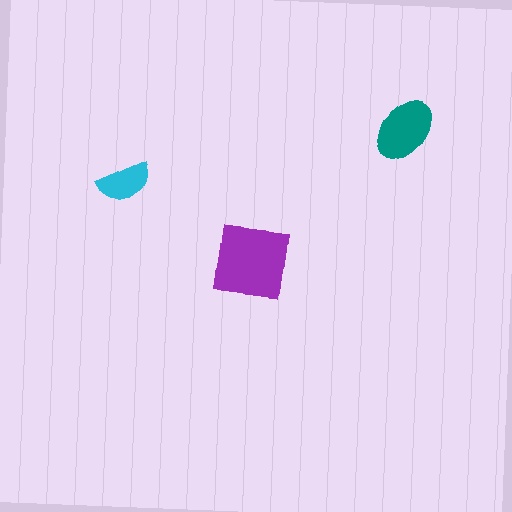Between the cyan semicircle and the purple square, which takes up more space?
The purple square.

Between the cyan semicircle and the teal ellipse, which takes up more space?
The teal ellipse.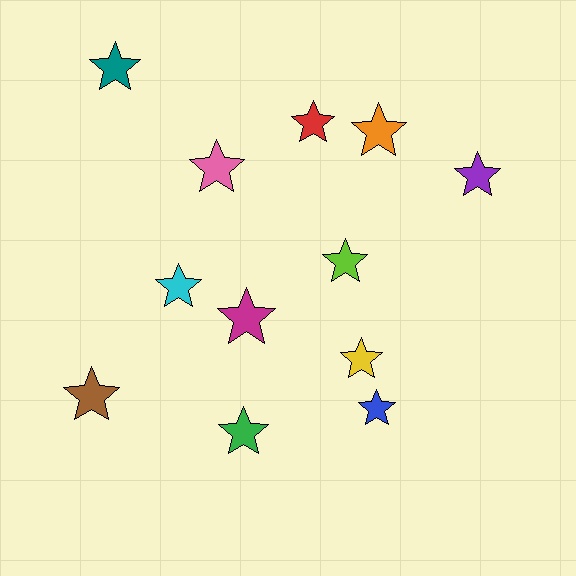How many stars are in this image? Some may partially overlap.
There are 12 stars.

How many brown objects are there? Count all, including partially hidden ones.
There is 1 brown object.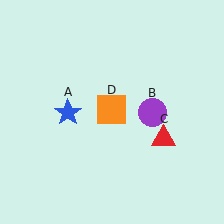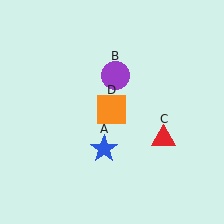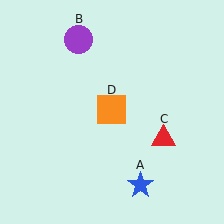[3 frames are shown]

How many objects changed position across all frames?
2 objects changed position: blue star (object A), purple circle (object B).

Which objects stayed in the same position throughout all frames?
Red triangle (object C) and orange square (object D) remained stationary.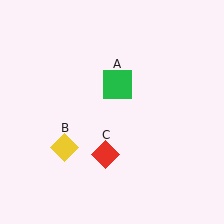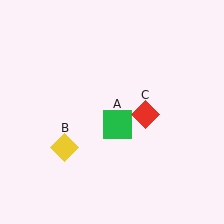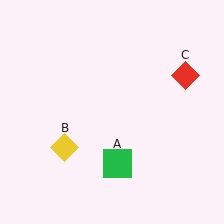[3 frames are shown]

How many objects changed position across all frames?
2 objects changed position: green square (object A), red diamond (object C).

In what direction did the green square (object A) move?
The green square (object A) moved down.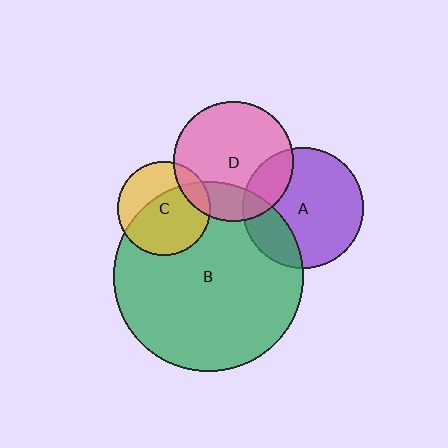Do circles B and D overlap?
Yes.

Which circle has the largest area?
Circle B (green).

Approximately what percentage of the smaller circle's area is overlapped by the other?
Approximately 25%.